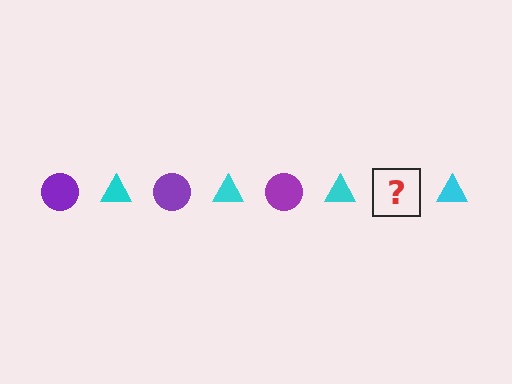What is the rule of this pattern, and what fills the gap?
The rule is that the pattern alternates between purple circle and cyan triangle. The gap should be filled with a purple circle.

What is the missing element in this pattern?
The missing element is a purple circle.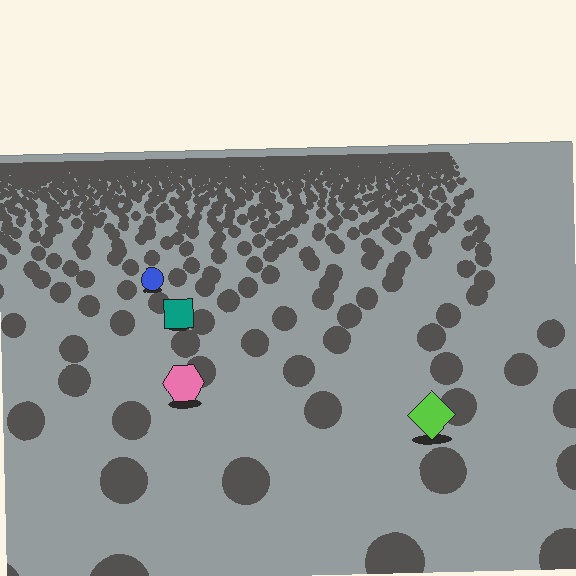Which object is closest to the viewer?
The lime diamond is closest. The texture marks near it are larger and more spread out.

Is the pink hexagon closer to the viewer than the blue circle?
Yes. The pink hexagon is closer — you can tell from the texture gradient: the ground texture is coarser near it.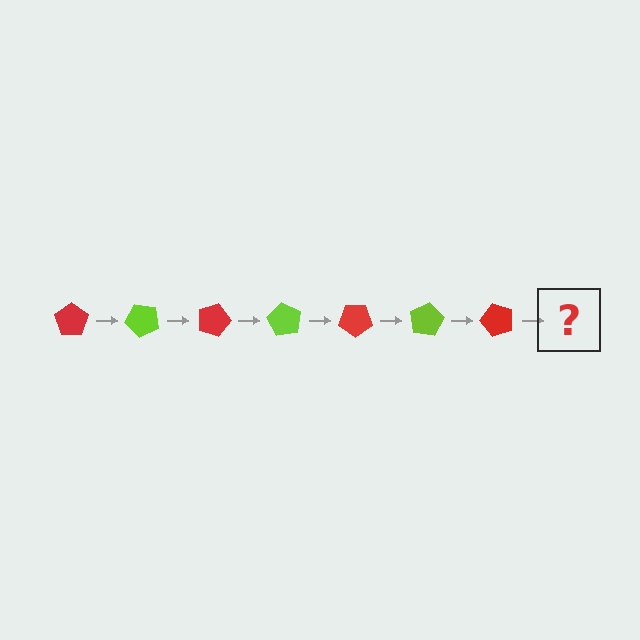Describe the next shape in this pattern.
It should be a lime pentagon, rotated 315 degrees from the start.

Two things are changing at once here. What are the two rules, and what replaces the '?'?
The two rules are that it rotates 45 degrees each step and the color cycles through red and lime. The '?' should be a lime pentagon, rotated 315 degrees from the start.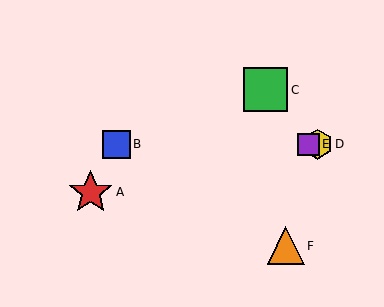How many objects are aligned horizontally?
3 objects (B, D, E) are aligned horizontally.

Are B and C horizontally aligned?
No, B is at y≈144 and C is at y≈90.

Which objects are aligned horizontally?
Objects B, D, E are aligned horizontally.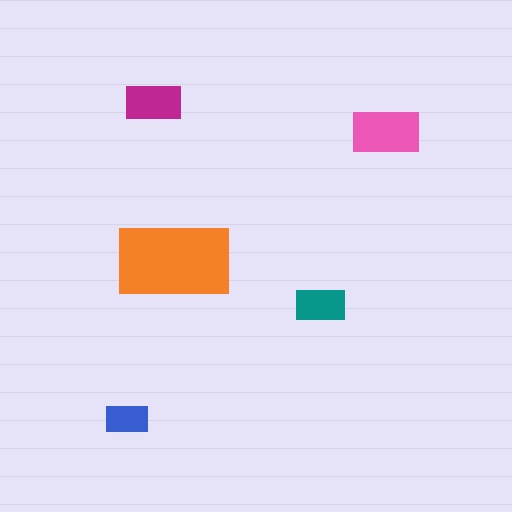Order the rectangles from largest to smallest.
the orange one, the pink one, the magenta one, the teal one, the blue one.